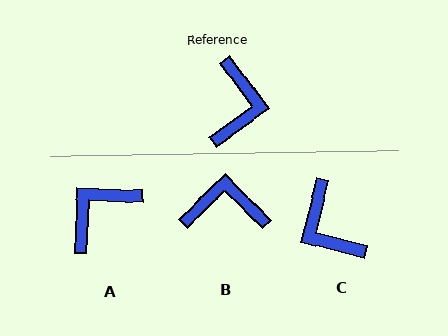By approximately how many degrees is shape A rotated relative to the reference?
Approximately 141 degrees counter-clockwise.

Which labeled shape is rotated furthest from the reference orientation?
A, about 141 degrees away.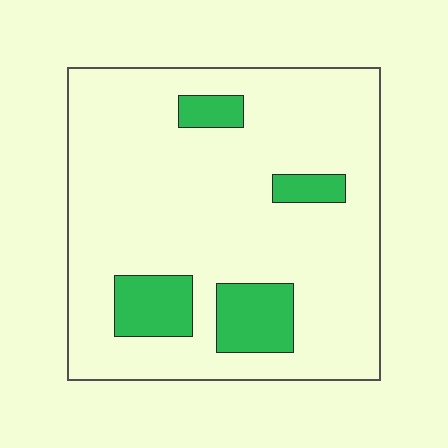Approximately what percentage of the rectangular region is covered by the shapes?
Approximately 15%.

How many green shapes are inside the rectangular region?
4.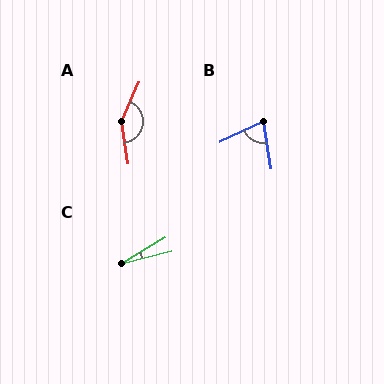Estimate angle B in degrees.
Approximately 75 degrees.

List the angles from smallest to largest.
C (17°), B (75°), A (148°).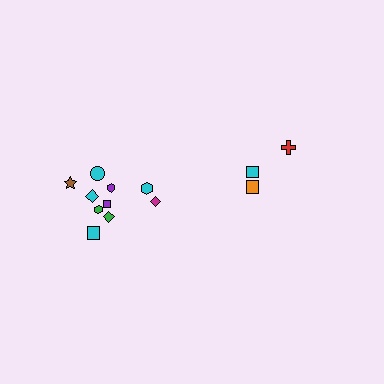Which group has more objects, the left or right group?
The left group.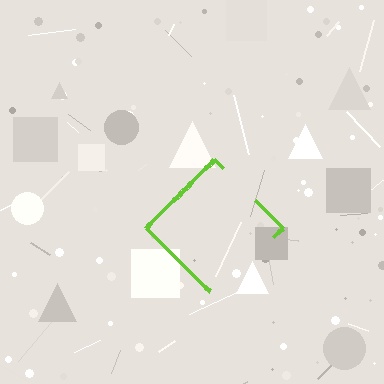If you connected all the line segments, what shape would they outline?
They would outline a diamond.